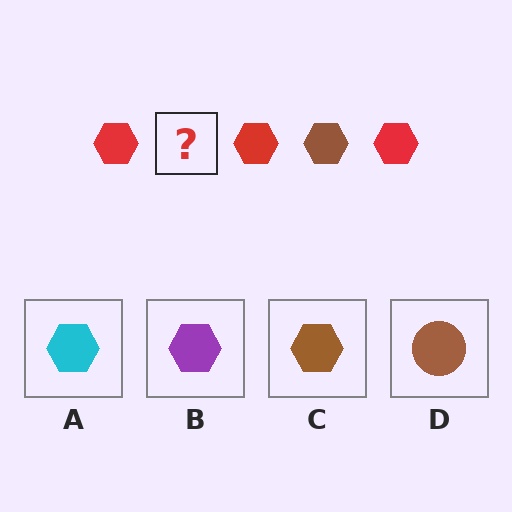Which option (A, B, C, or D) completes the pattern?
C.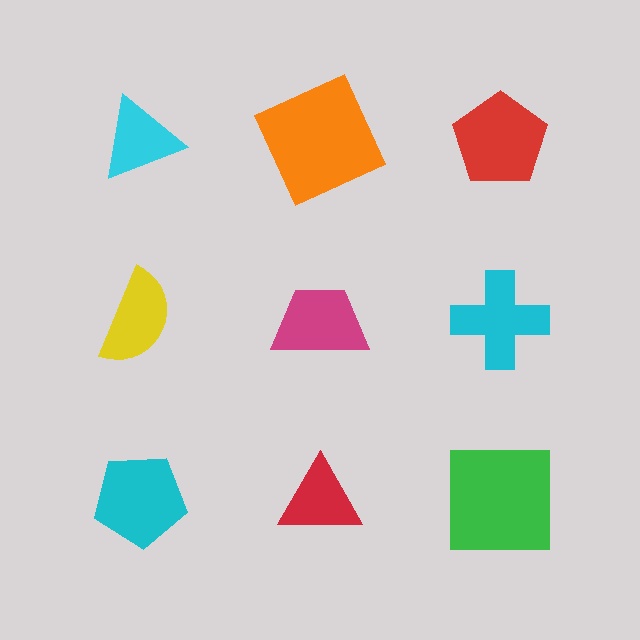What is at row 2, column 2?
A magenta trapezoid.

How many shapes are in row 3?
3 shapes.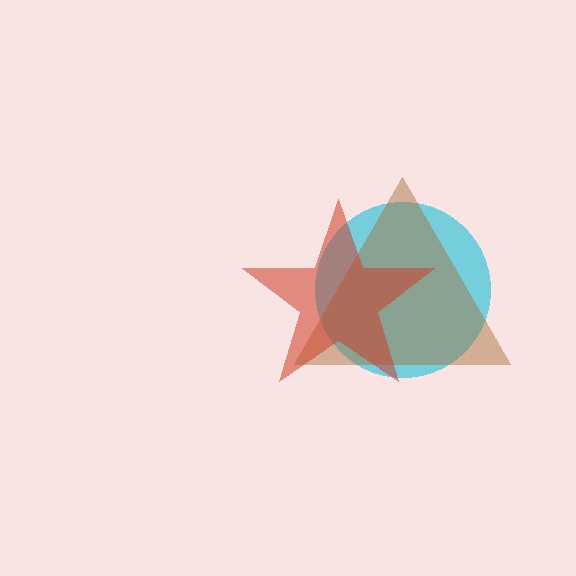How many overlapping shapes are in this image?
There are 3 overlapping shapes in the image.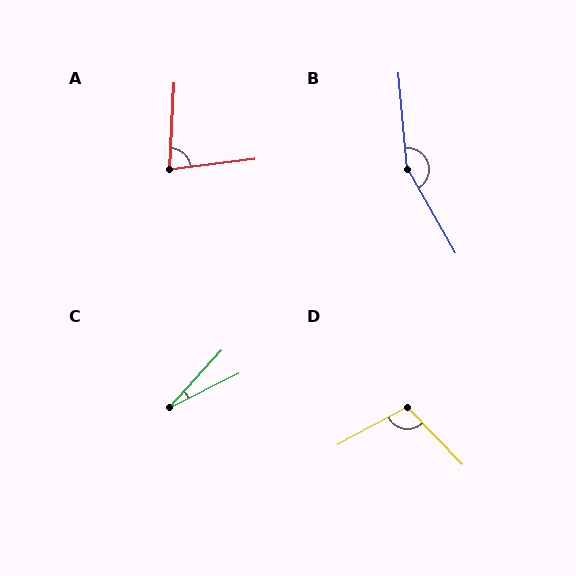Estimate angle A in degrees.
Approximately 80 degrees.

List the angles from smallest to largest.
C (21°), A (80°), D (106°), B (155°).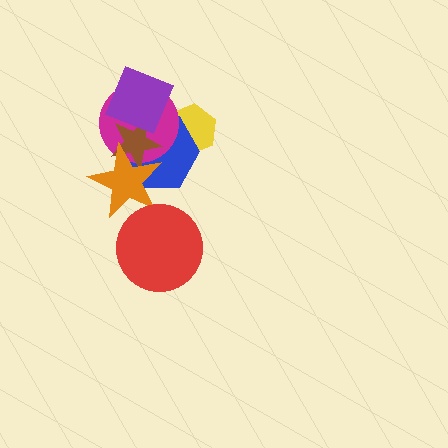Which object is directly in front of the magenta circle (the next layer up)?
The brown star is directly in front of the magenta circle.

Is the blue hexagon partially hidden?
Yes, it is partially covered by another shape.